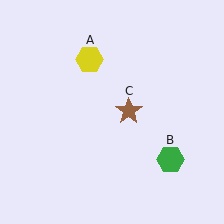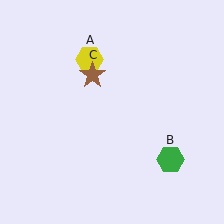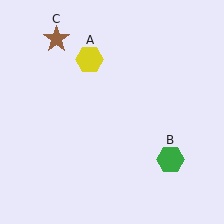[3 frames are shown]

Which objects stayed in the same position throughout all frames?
Yellow hexagon (object A) and green hexagon (object B) remained stationary.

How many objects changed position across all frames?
1 object changed position: brown star (object C).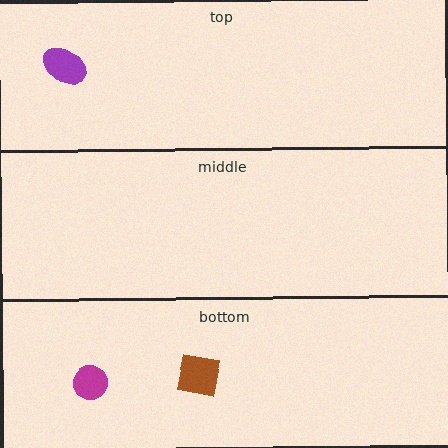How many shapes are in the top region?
1.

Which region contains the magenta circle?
The bottom region.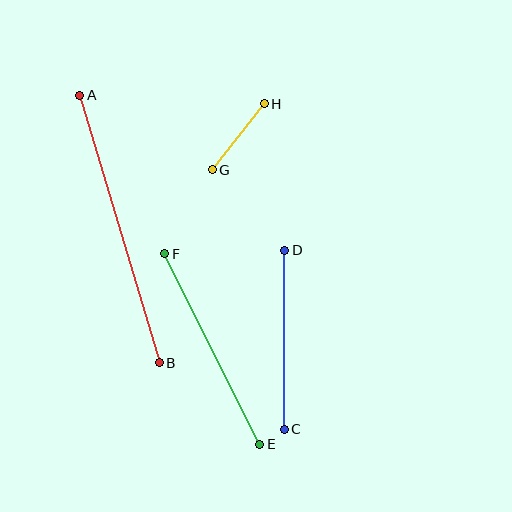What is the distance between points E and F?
The distance is approximately 212 pixels.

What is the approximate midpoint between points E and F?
The midpoint is at approximately (212, 349) pixels.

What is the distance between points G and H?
The distance is approximately 84 pixels.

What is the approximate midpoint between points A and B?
The midpoint is at approximately (119, 229) pixels.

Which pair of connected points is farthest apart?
Points A and B are farthest apart.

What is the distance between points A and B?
The distance is approximately 279 pixels.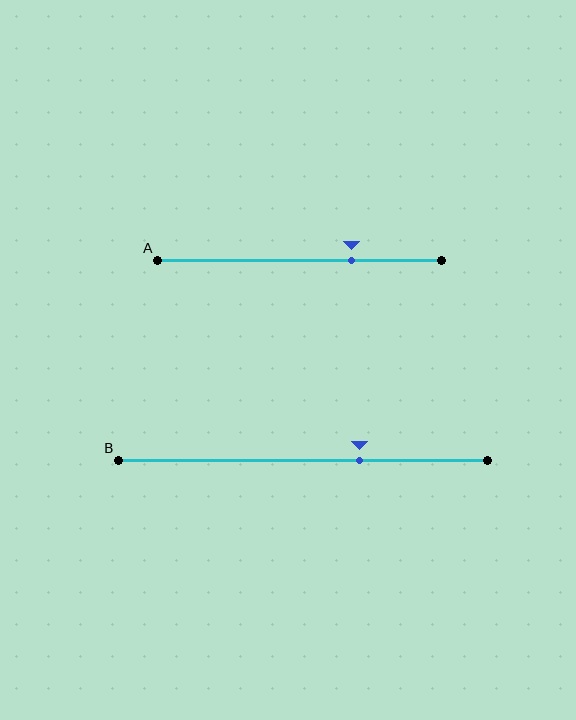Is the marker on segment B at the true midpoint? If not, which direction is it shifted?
No, the marker on segment B is shifted to the right by about 15% of the segment length.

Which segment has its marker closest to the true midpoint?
Segment B has its marker closest to the true midpoint.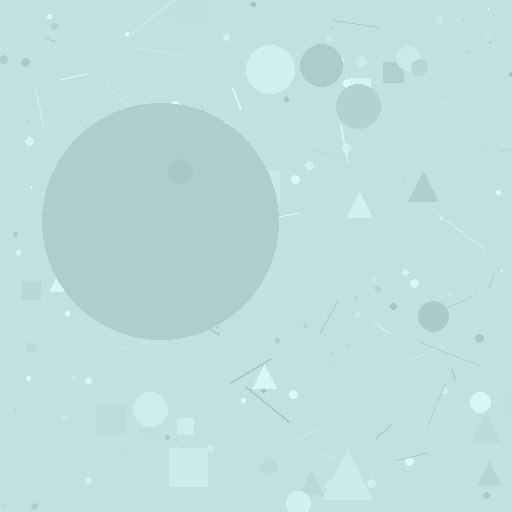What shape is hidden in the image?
A circle is hidden in the image.